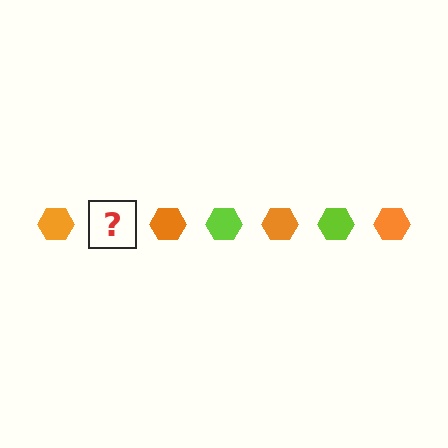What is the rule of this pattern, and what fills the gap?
The rule is that the pattern cycles through orange, lime hexagons. The gap should be filled with a lime hexagon.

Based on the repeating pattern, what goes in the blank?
The blank should be a lime hexagon.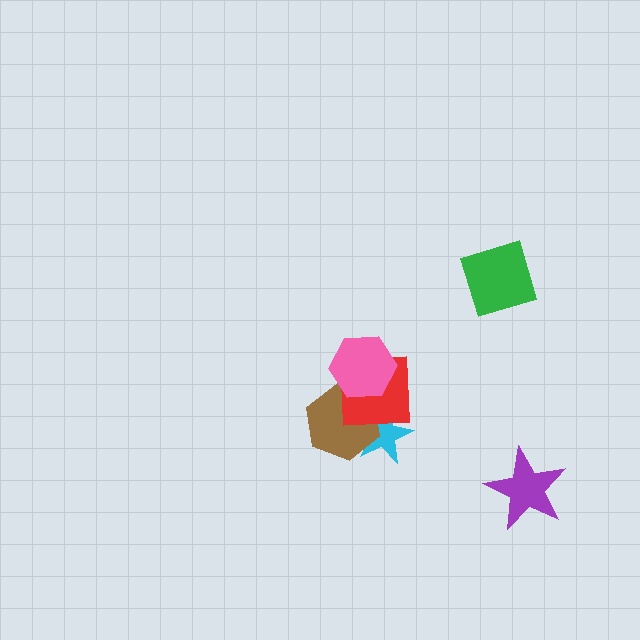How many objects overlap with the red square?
3 objects overlap with the red square.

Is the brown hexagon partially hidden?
Yes, it is partially covered by another shape.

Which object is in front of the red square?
The pink hexagon is in front of the red square.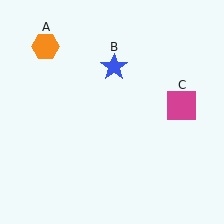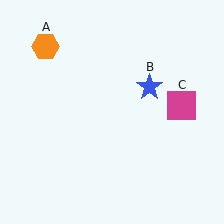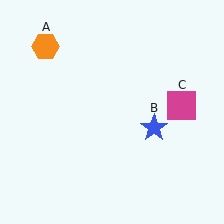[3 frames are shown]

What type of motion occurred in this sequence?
The blue star (object B) rotated clockwise around the center of the scene.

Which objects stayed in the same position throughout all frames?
Orange hexagon (object A) and magenta square (object C) remained stationary.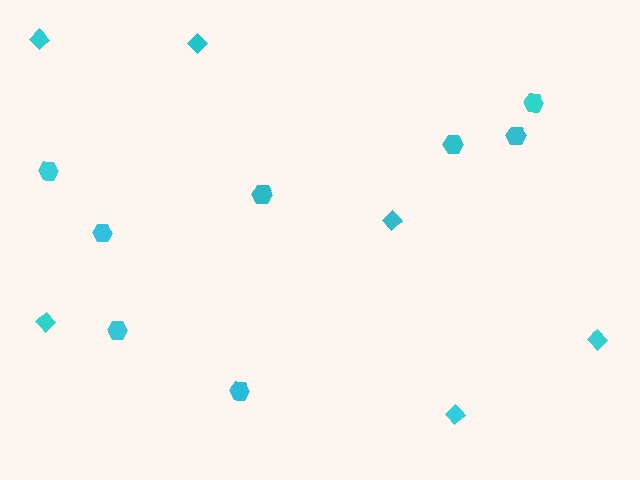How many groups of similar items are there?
There are 2 groups: one group of diamonds (6) and one group of hexagons (8).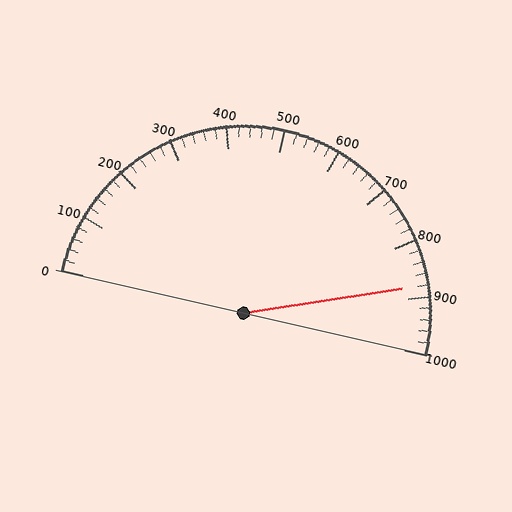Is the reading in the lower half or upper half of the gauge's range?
The reading is in the upper half of the range (0 to 1000).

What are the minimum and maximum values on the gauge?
The gauge ranges from 0 to 1000.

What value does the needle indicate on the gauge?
The needle indicates approximately 880.